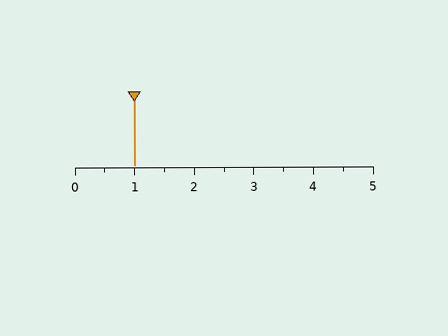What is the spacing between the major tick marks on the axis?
The major ticks are spaced 1 apart.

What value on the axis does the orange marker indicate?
The marker indicates approximately 1.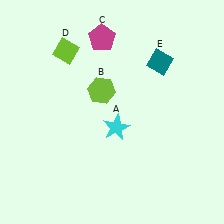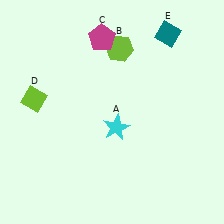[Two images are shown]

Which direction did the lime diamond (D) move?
The lime diamond (D) moved down.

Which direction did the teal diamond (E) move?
The teal diamond (E) moved up.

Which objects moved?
The objects that moved are: the lime hexagon (B), the lime diamond (D), the teal diamond (E).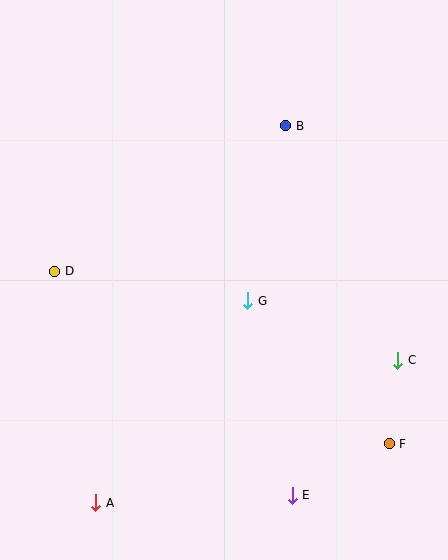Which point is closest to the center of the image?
Point G at (248, 301) is closest to the center.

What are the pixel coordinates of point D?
Point D is at (55, 272).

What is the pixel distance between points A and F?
The distance between A and F is 299 pixels.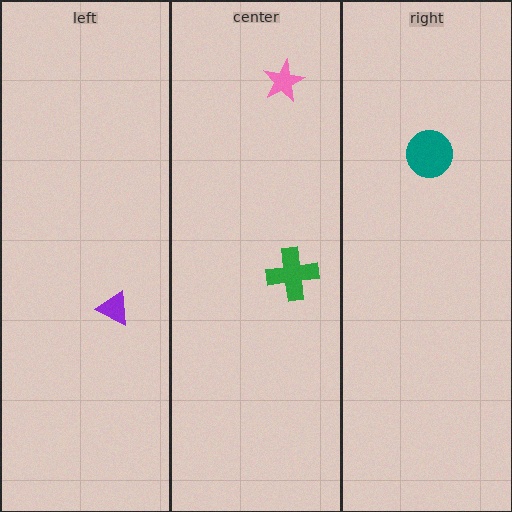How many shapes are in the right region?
1.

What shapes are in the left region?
The purple triangle.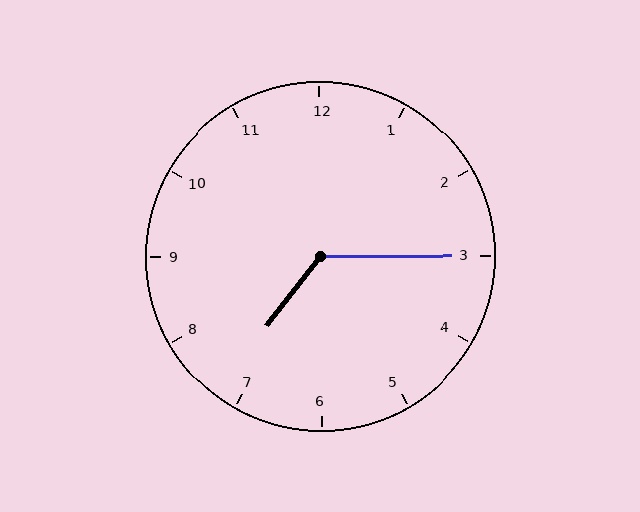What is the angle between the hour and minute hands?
Approximately 128 degrees.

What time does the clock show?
7:15.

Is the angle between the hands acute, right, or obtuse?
It is obtuse.